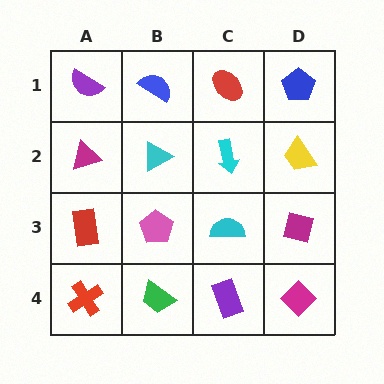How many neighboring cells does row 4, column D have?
2.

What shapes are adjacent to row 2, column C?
A red ellipse (row 1, column C), a cyan semicircle (row 3, column C), a cyan triangle (row 2, column B), a yellow trapezoid (row 2, column D).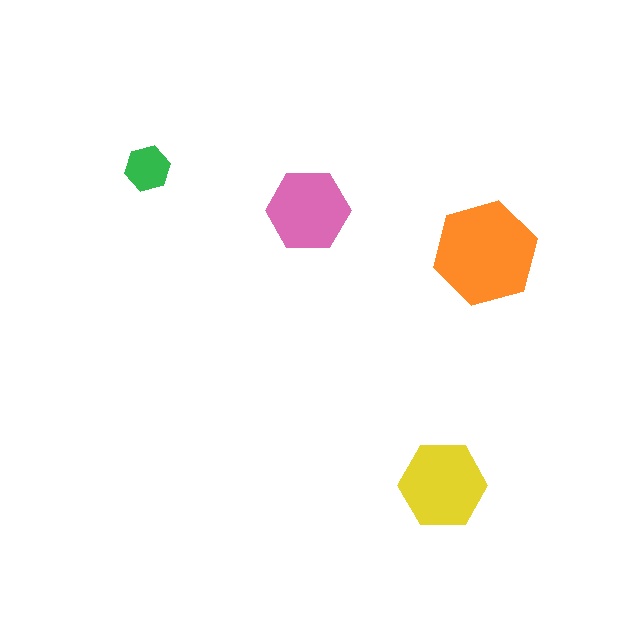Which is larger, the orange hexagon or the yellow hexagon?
The orange one.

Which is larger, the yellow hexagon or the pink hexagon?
The yellow one.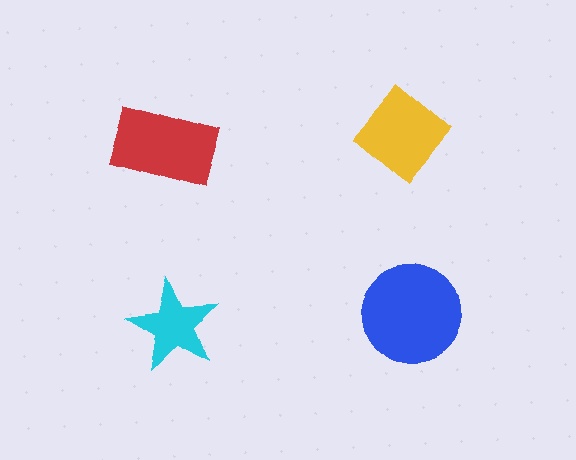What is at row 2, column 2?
A blue circle.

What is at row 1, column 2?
A yellow diamond.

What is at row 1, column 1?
A red rectangle.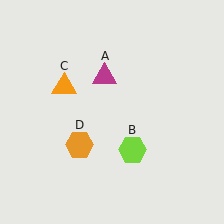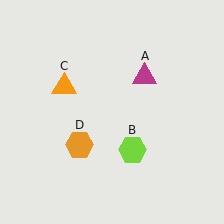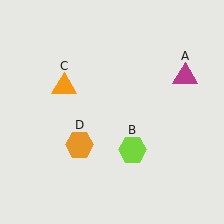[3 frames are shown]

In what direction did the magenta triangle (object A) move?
The magenta triangle (object A) moved right.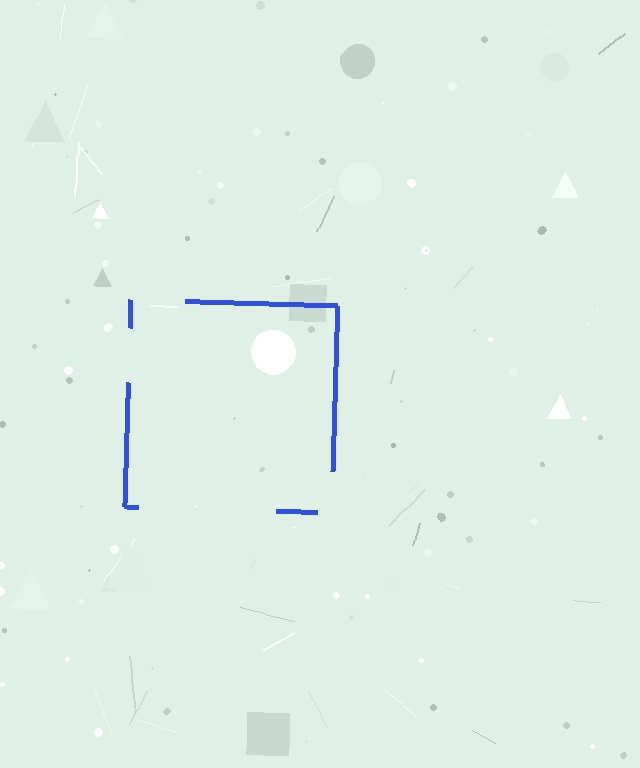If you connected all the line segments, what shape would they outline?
They would outline a square.